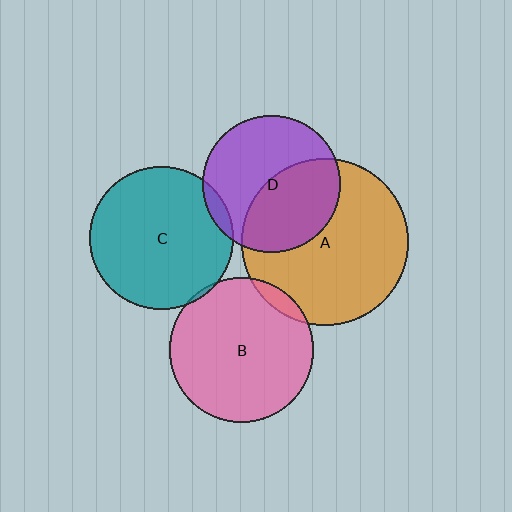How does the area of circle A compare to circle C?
Approximately 1.3 times.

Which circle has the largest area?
Circle A (orange).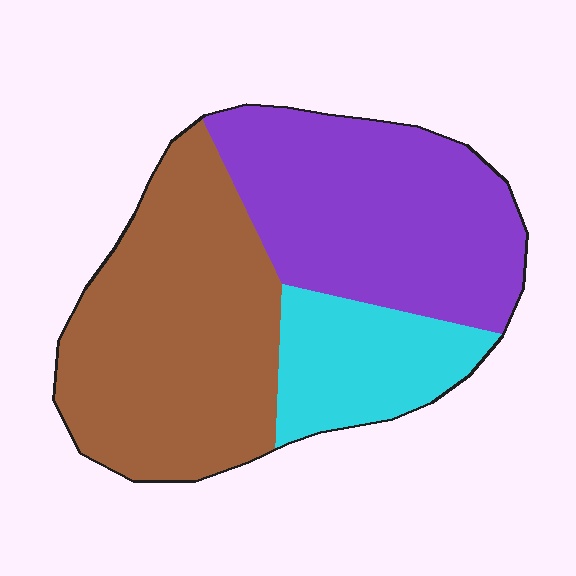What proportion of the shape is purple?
Purple takes up between a third and a half of the shape.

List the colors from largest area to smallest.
From largest to smallest: brown, purple, cyan.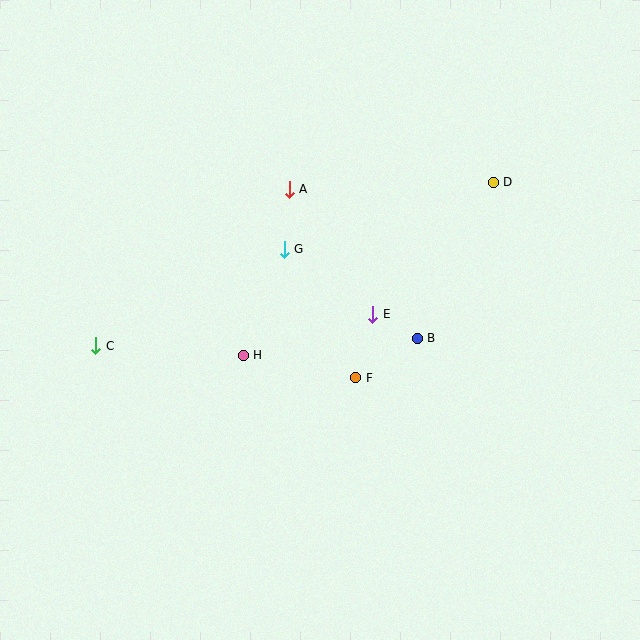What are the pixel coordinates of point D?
Point D is at (493, 182).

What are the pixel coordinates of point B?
Point B is at (417, 338).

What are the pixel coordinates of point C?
Point C is at (96, 346).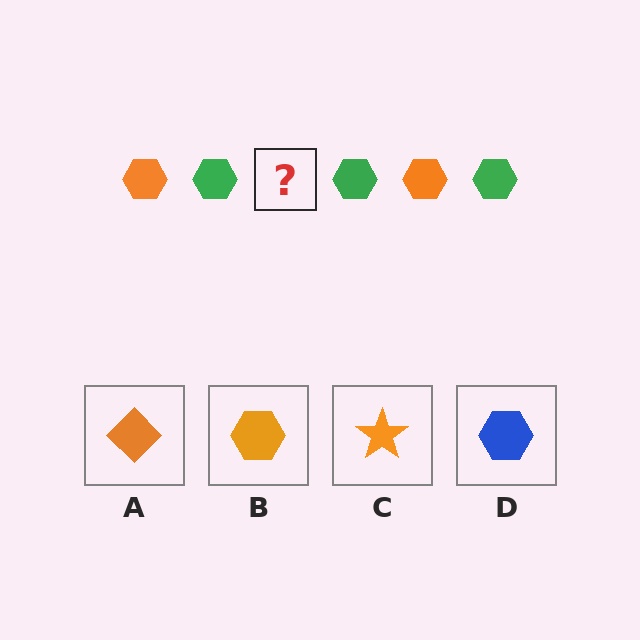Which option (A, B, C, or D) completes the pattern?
B.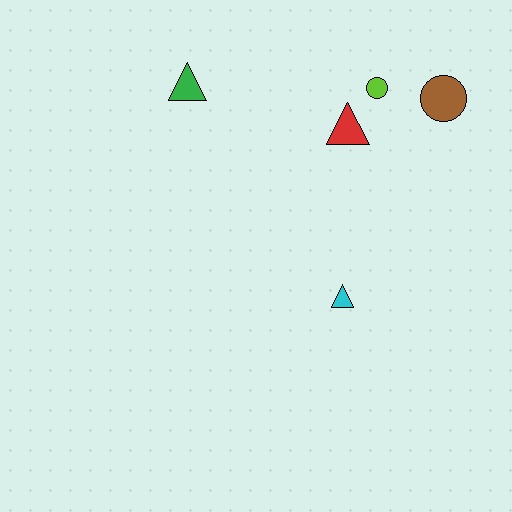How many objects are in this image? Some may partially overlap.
There are 5 objects.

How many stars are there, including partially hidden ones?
There are no stars.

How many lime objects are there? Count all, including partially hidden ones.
There is 1 lime object.